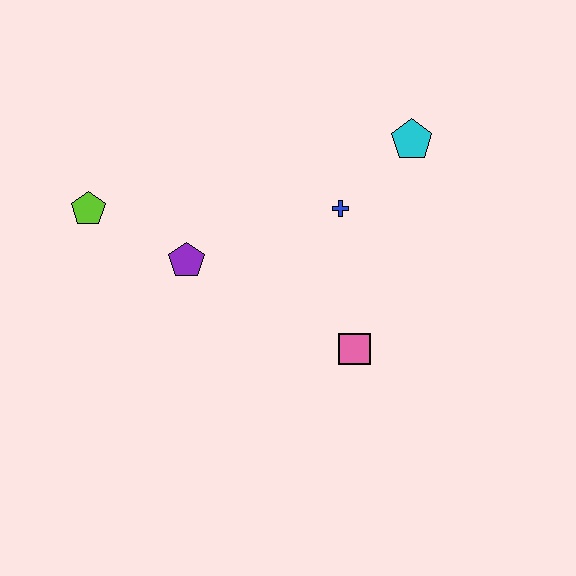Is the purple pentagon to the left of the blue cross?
Yes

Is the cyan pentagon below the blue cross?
No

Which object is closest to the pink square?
The blue cross is closest to the pink square.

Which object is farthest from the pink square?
The lime pentagon is farthest from the pink square.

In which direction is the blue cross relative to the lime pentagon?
The blue cross is to the right of the lime pentagon.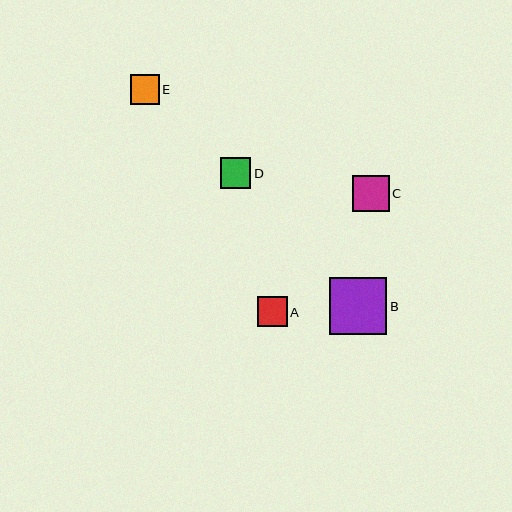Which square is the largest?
Square B is the largest with a size of approximately 57 pixels.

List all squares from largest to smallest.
From largest to smallest: B, C, D, A, E.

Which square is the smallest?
Square E is the smallest with a size of approximately 29 pixels.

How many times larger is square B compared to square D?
Square B is approximately 1.9 times the size of square D.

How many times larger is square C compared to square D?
Square C is approximately 1.2 times the size of square D.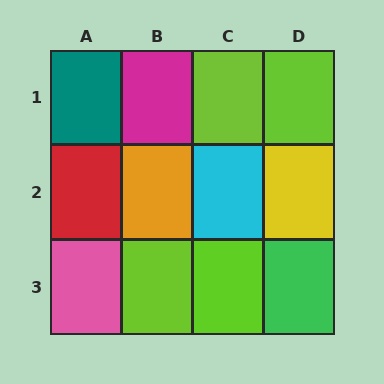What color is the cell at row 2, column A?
Red.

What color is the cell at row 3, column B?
Lime.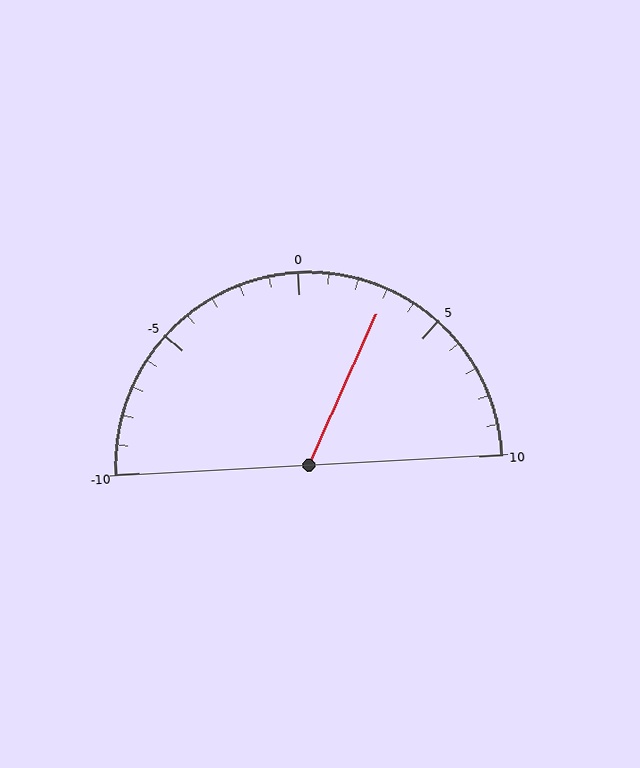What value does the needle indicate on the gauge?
The needle indicates approximately 3.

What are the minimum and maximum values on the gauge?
The gauge ranges from -10 to 10.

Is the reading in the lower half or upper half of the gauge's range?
The reading is in the upper half of the range (-10 to 10).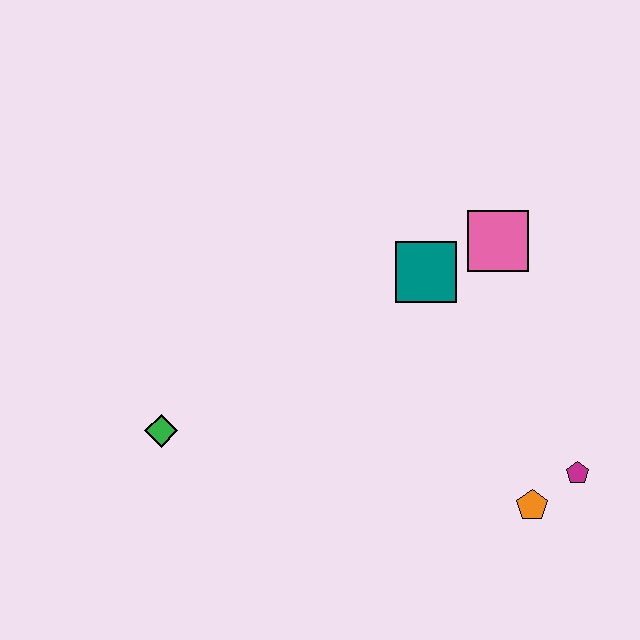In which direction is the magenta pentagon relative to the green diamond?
The magenta pentagon is to the right of the green diamond.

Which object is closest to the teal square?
The pink square is closest to the teal square.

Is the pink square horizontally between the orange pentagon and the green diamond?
Yes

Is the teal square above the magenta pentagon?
Yes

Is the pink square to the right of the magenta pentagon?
No